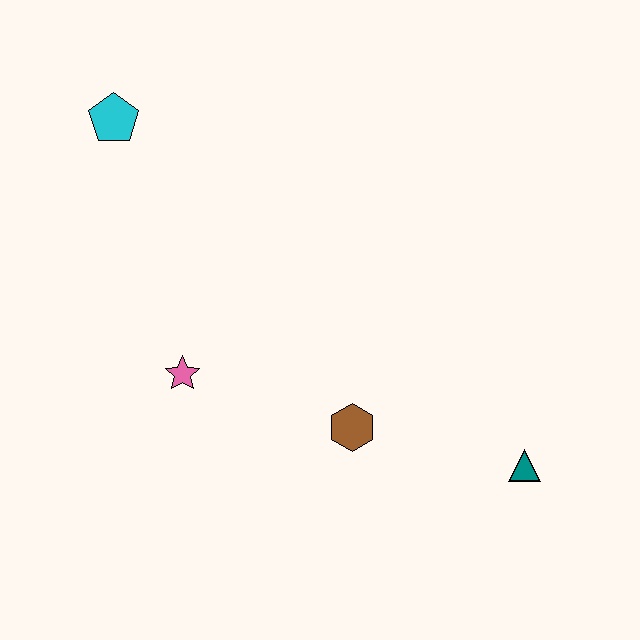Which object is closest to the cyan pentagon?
The pink star is closest to the cyan pentagon.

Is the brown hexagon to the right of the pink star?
Yes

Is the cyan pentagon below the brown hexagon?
No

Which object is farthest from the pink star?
The teal triangle is farthest from the pink star.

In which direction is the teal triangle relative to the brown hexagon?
The teal triangle is to the right of the brown hexagon.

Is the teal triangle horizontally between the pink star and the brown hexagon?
No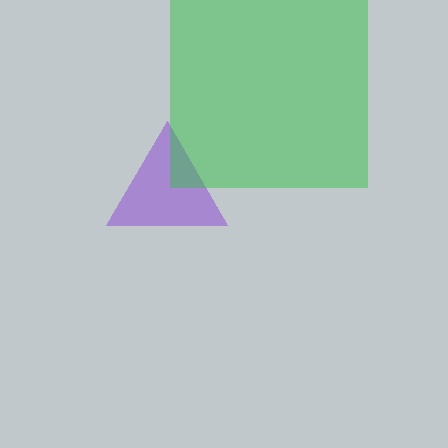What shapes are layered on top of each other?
The layered shapes are: a purple triangle, a green square.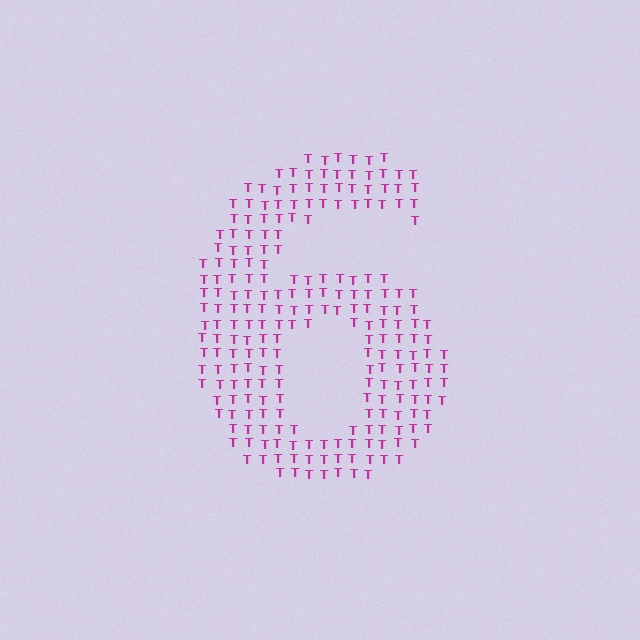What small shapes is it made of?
It is made of small letter T's.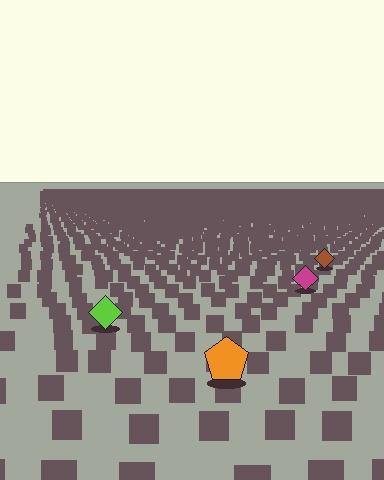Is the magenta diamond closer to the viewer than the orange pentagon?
No. The orange pentagon is closer — you can tell from the texture gradient: the ground texture is coarser near it.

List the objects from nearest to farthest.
From nearest to farthest: the orange pentagon, the lime diamond, the magenta diamond, the brown diamond.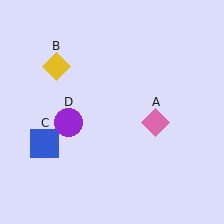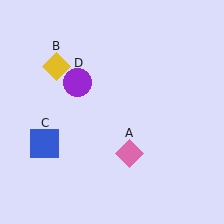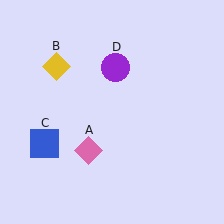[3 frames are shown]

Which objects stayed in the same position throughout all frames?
Yellow diamond (object B) and blue square (object C) remained stationary.